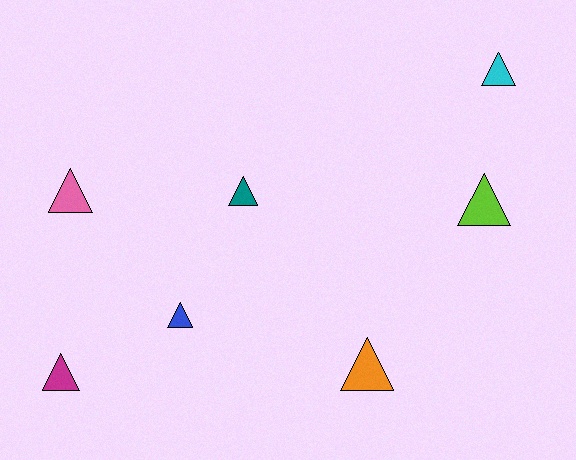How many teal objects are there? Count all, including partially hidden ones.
There is 1 teal object.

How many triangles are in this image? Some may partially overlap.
There are 7 triangles.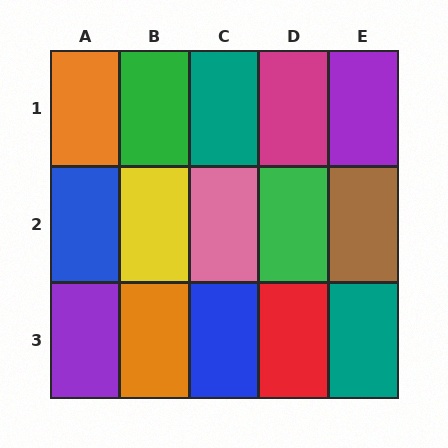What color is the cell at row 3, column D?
Red.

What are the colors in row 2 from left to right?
Blue, yellow, pink, green, brown.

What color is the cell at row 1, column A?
Orange.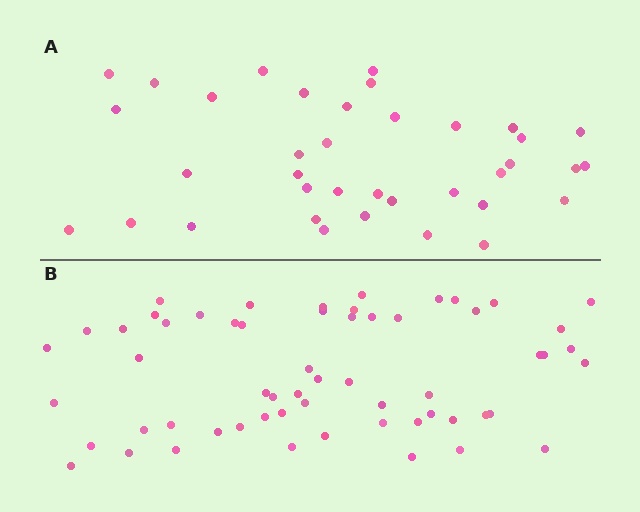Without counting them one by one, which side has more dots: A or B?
Region B (the bottom region) has more dots.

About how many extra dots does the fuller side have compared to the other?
Region B has approximately 20 more dots than region A.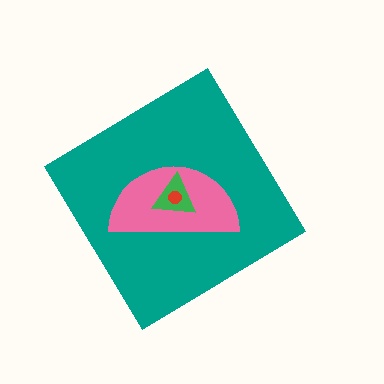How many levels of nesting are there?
4.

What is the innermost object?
The red circle.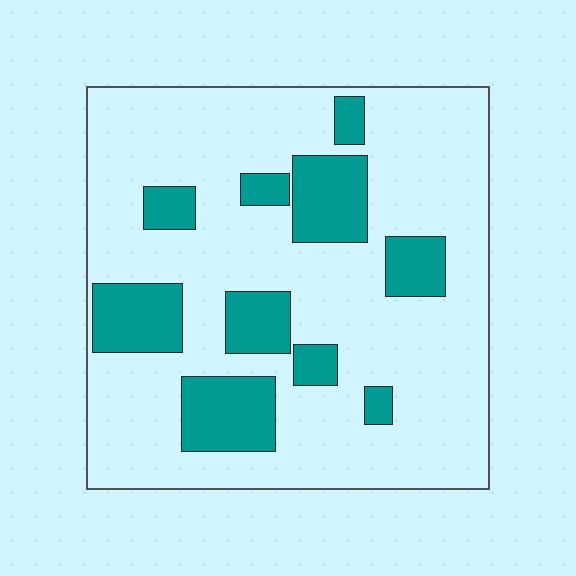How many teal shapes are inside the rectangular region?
10.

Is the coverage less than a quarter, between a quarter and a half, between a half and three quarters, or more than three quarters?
Less than a quarter.